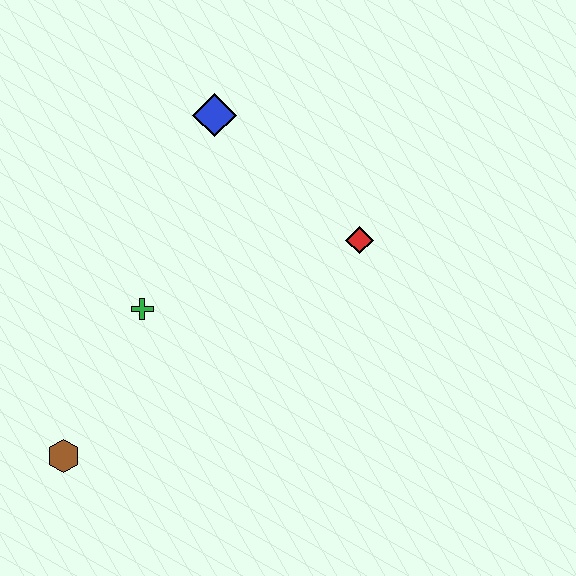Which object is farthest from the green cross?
The red diamond is farthest from the green cross.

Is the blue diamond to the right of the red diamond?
No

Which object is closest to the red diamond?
The blue diamond is closest to the red diamond.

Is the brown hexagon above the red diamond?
No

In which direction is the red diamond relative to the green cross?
The red diamond is to the right of the green cross.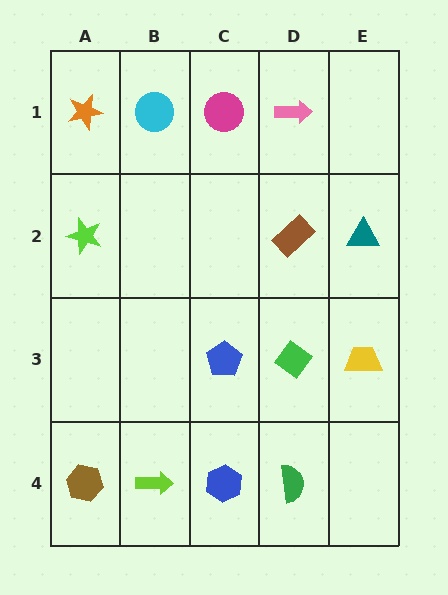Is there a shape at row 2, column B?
No, that cell is empty.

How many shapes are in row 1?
4 shapes.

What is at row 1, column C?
A magenta circle.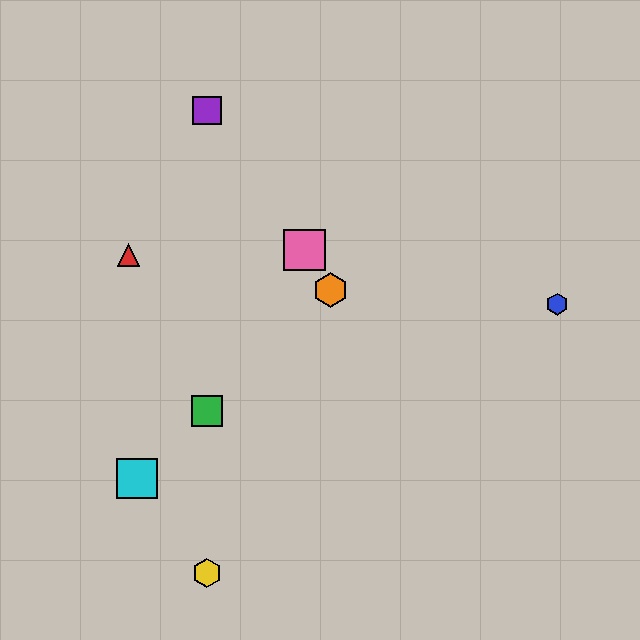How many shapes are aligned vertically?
3 shapes (the green square, the yellow hexagon, the purple square) are aligned vertically.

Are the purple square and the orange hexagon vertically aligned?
No, the purple square is at x≈207 and the orange hexagon is at x≈330.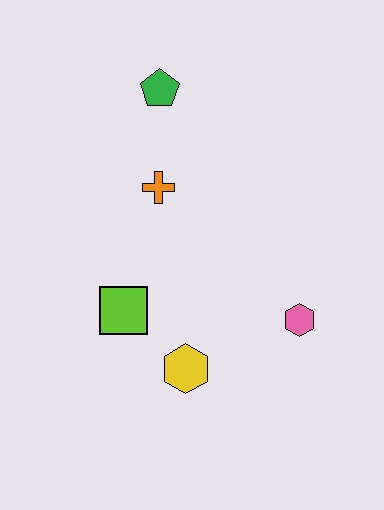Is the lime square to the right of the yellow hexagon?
No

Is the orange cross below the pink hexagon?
No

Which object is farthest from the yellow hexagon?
The green pentagon is farthest from the yellow hexagon.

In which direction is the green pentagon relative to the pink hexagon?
The green pentagon is above the pink hexagon.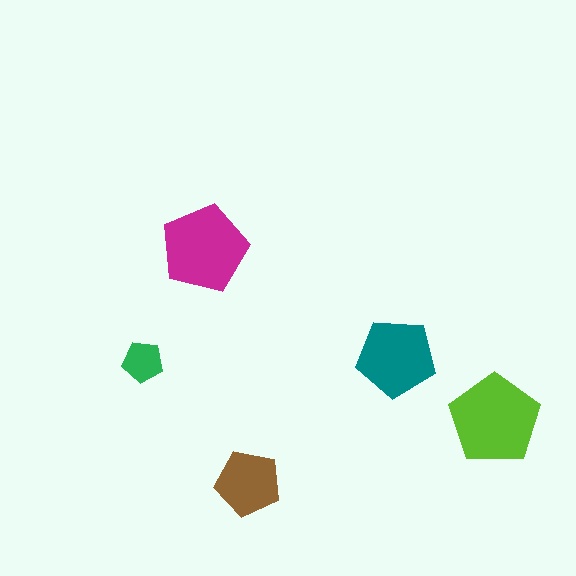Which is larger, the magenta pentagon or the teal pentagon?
The magenta one.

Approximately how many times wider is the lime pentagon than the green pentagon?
About 2 times wider.